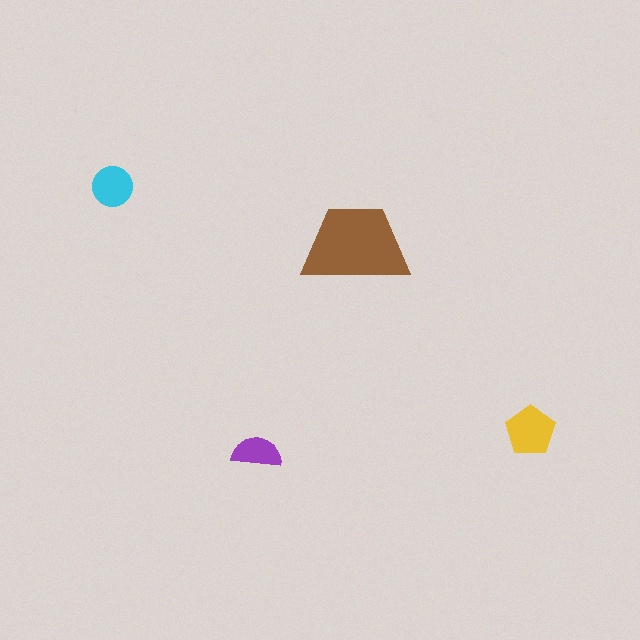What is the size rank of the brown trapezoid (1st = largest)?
1st.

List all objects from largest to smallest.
The brown trapezoid, the yellow pentagon, the cyan circle, the purple semicircle.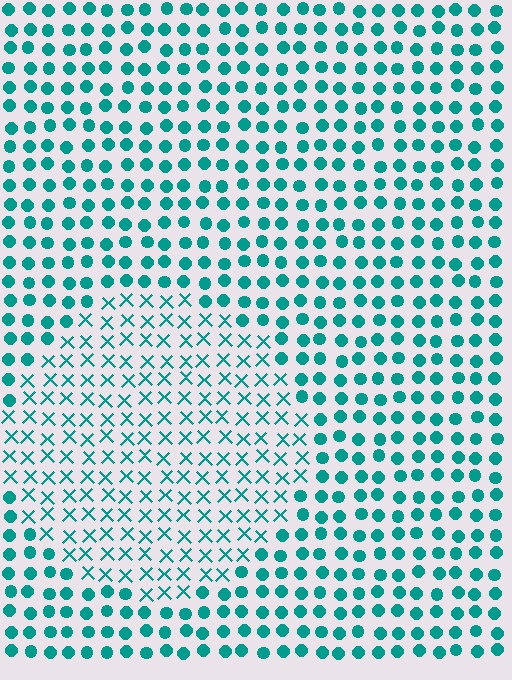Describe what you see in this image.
The image is filled with small teal elements arranged in a uniform grid. A circle-shaped region contains X marks, while the surrounding area contains circles. The boundary is defined purely by the change in element shape.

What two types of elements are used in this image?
The image uses X marks inside the circle region and circles outside it.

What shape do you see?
I see a circle.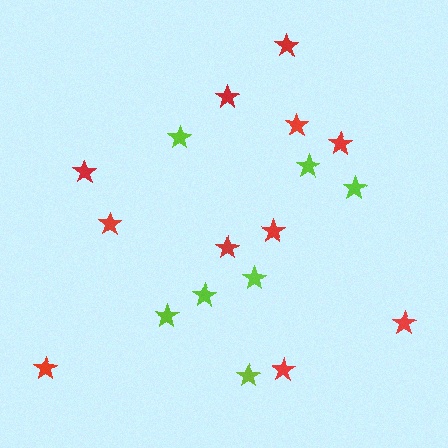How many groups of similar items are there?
There are 2 groups: one group of red stars (11) and one group of lime stars (7).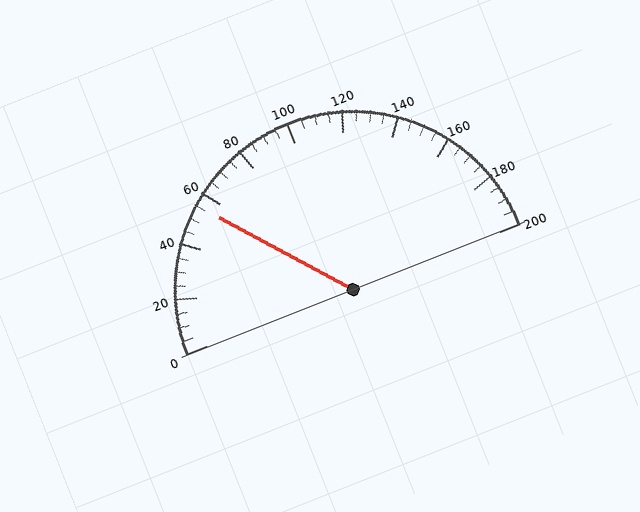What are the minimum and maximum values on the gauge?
The gauge ranges from 0 to 200.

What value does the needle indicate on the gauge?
The needle indicates approximately 55.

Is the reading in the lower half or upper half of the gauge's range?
The reading is in the lower half of the range (0 to 200).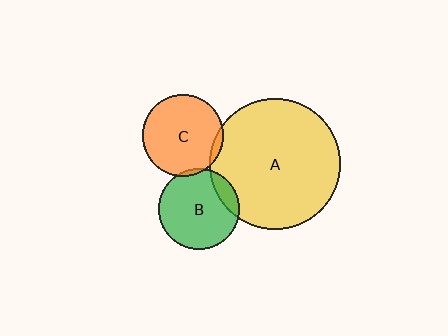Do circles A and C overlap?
Yes.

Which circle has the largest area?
Circle A (yellow).